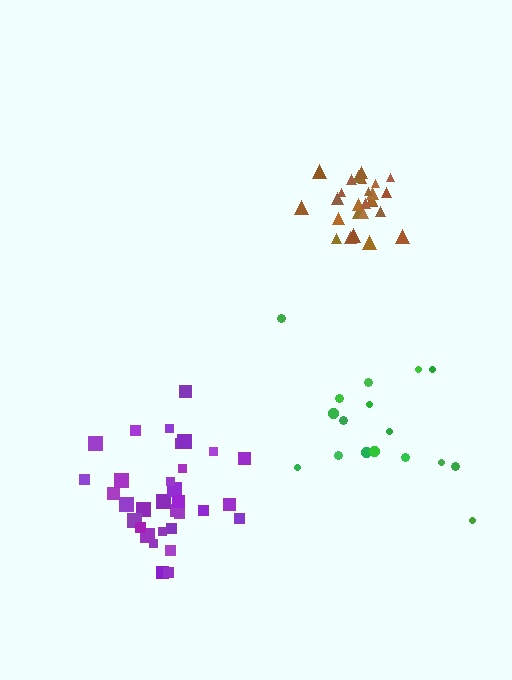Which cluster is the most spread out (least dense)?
Green.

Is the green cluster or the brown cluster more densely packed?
Brown.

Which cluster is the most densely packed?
Brown.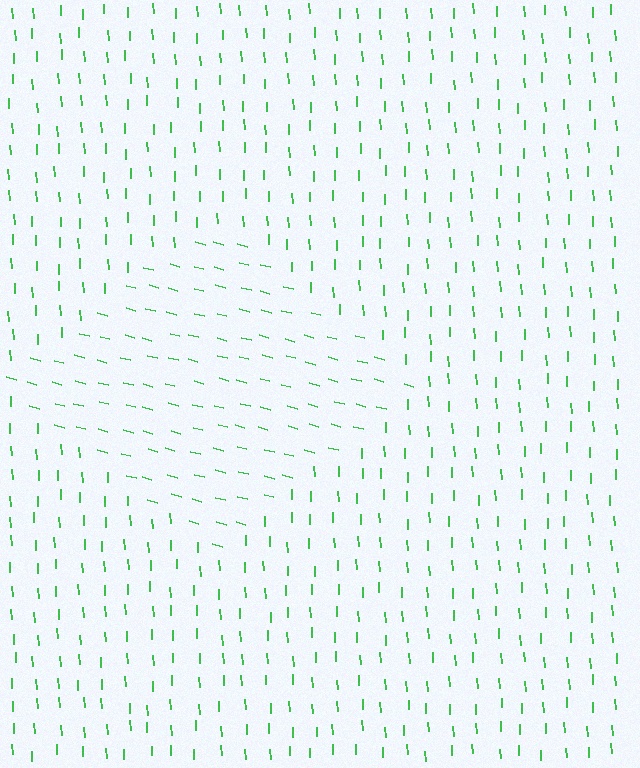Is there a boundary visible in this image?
Yes, there is a texture boundary formed by a change in line orientation.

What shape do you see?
I see a diamond.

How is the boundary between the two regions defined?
The boundary is defined purely by a change in line orientation (approximately 72 degrees difference). All lines are the same color and thickness.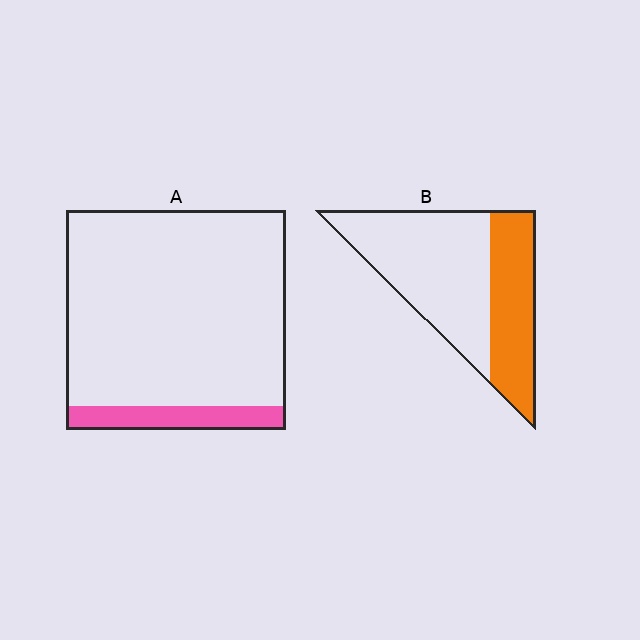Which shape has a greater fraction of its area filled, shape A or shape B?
Shape B.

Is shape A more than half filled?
No.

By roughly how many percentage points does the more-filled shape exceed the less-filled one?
By roughly 25 percentage points (B over A).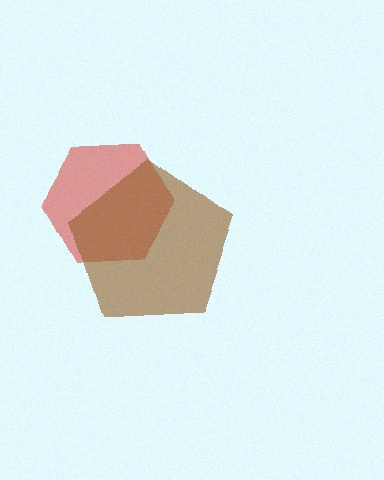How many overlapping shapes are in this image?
There are 2 overlapping shapes in the image.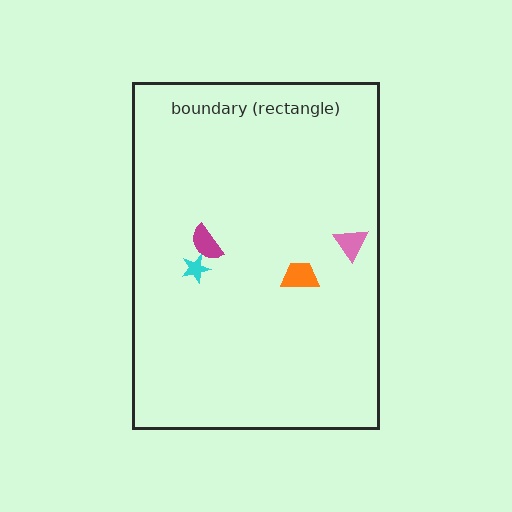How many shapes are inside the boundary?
4 inside, 0 outside.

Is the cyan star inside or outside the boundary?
Inside.